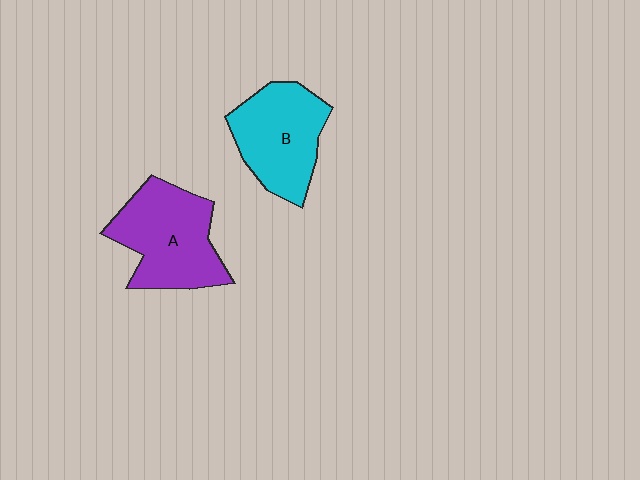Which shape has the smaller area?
Shape B (cyan).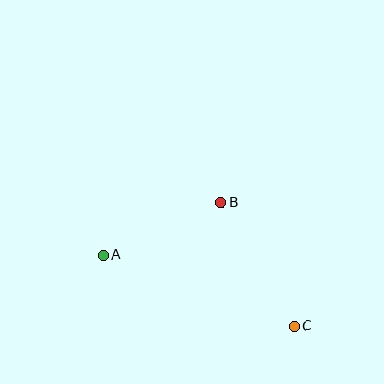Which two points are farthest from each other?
Points A and C are farthest from each other.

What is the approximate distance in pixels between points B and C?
The distance between B and C is approximately 144 pixels.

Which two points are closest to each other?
Points A and B are closest to each other.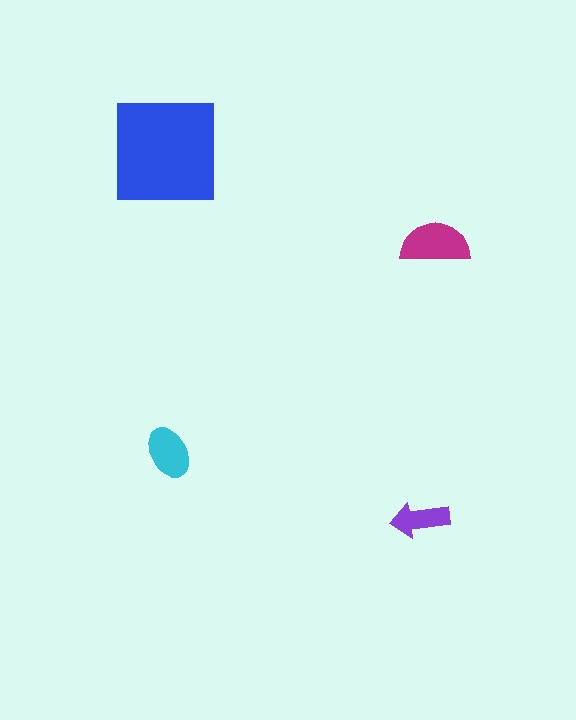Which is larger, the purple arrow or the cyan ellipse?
The cyan ellipse.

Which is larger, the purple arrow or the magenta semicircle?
The magenta semicircle.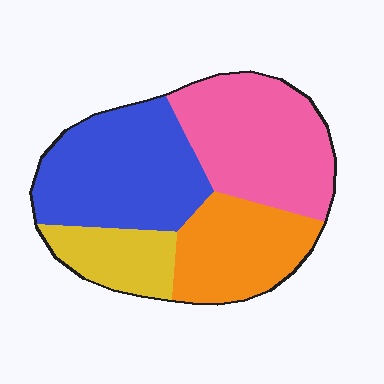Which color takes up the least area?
Yellow, at roughly 15%.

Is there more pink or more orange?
Pink.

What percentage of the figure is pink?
Pink covers around 30% of the figure.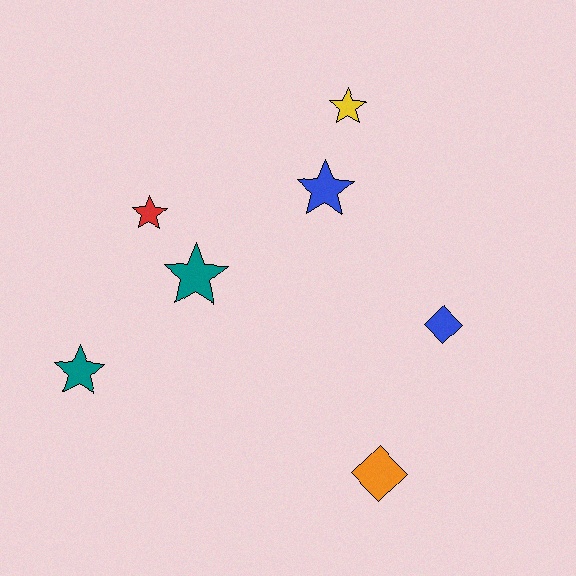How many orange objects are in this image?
There is 1 orange object.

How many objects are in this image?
There are 7 objects.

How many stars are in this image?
There are 5 stars.